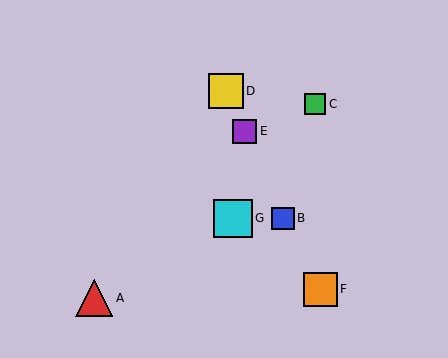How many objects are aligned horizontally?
2 objects (B, G) are aligned horizontally.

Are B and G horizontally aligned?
Yes, both are at y≈218.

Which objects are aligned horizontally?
Objects B, G are aligned horizontally.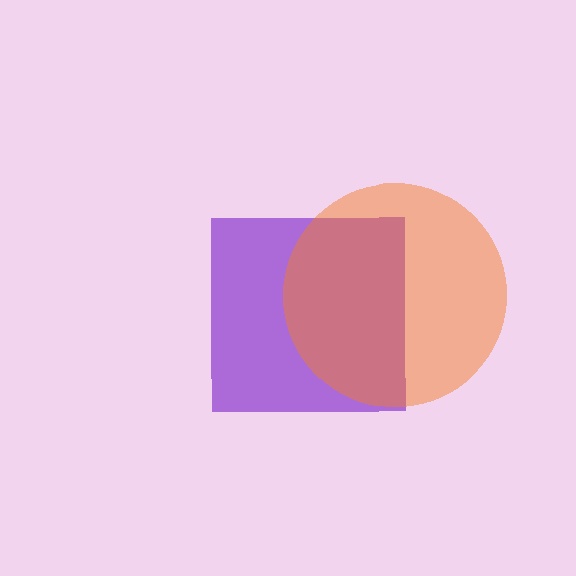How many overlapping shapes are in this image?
There are 2 overlapping shapes in the image.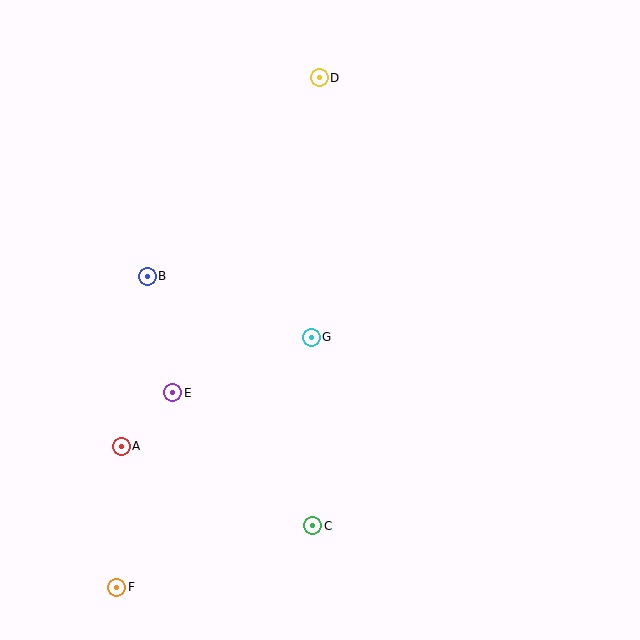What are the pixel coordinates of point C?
Point C is at (313, 526).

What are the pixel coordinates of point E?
Point E is at (173, 393).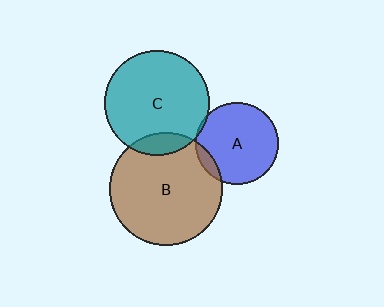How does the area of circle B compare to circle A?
Approximately 1.9 times.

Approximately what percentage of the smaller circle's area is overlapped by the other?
Approximately 10%.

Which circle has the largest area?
Circle B (brown).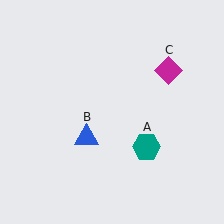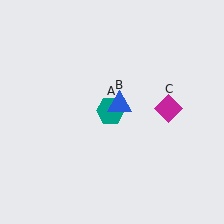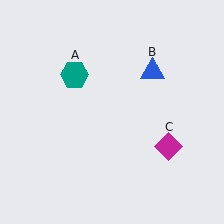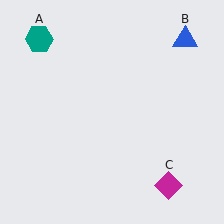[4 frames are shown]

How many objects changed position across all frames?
3 objects changed position: teal hexagon (object A), blue triangle (object B), magenta diamond (object C).